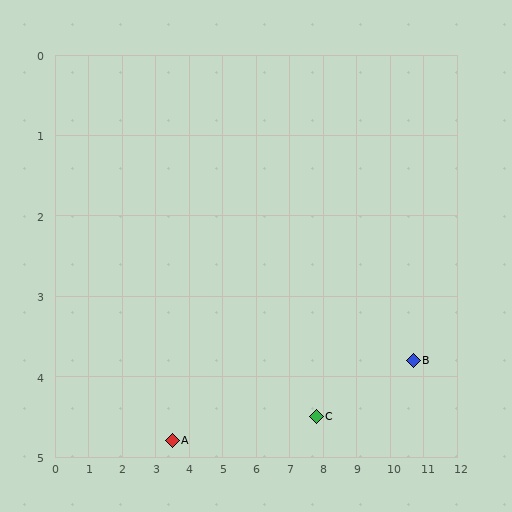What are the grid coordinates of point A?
Point A is at approximately (3.5, 4.8).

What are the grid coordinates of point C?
Point C is at approximately (7.8, 4.5).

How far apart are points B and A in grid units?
Points B and A are about 7.3 grid units apart.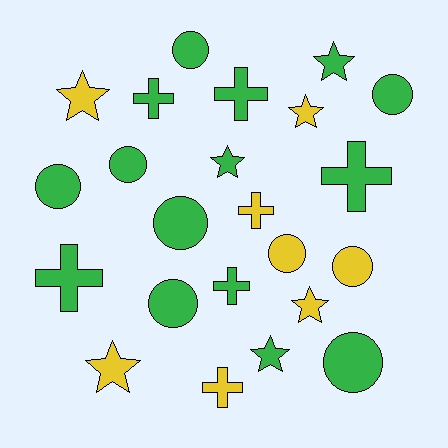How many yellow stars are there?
There are 4 yellow stars.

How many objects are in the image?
There are 23 objects.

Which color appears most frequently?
Green, with 15 objects.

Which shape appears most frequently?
Circle, with 9 objects.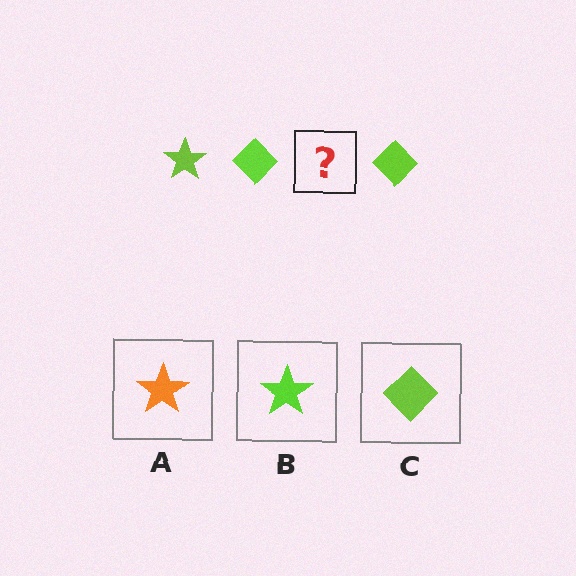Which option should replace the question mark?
Option B.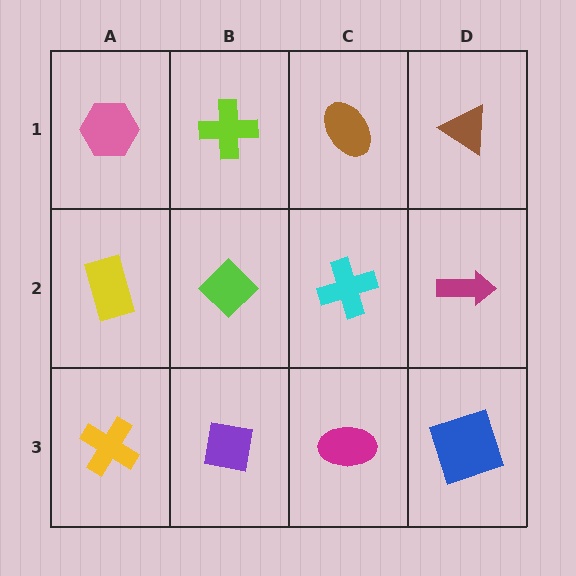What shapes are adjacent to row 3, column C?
A cyan cross (row 2, column C), a purple square (row 3, column B), a blue square (row 3, column D).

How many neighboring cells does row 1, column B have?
3.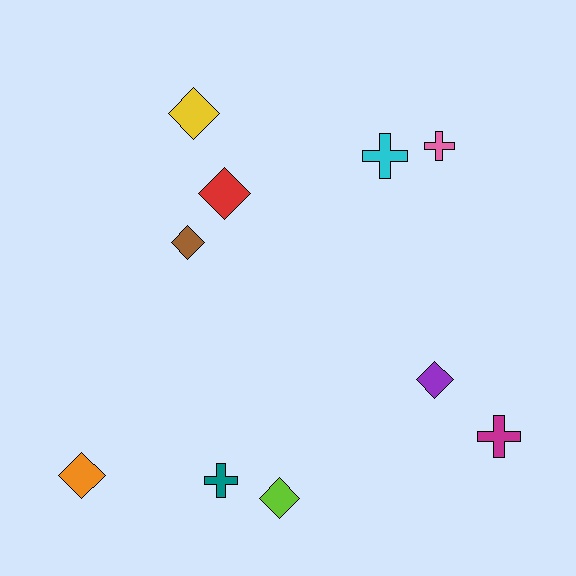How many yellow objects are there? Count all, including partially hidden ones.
There is 1 yellow object.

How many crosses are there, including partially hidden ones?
There are 4 crosses.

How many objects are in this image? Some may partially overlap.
There are 10 objects.